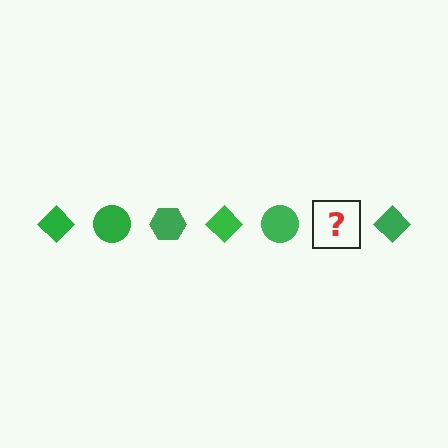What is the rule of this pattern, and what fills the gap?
The rule is that the pattern cycles through diamond, circle, hexagon shapes in green. The gap should be filled with a green hexagon.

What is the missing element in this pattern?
The missing element is a green hexagon.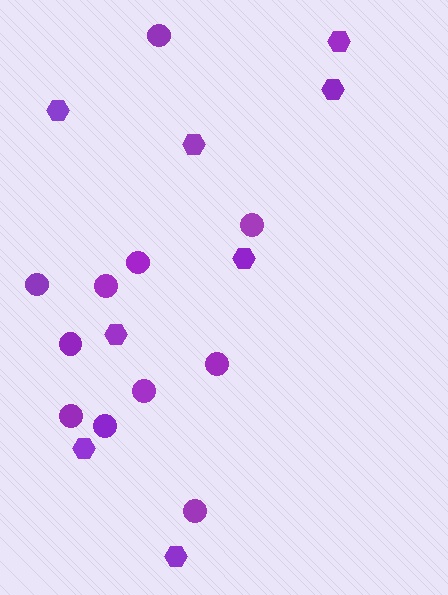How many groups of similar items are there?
There are 2 groups: one group of circles (11) and one group of hexagons (8).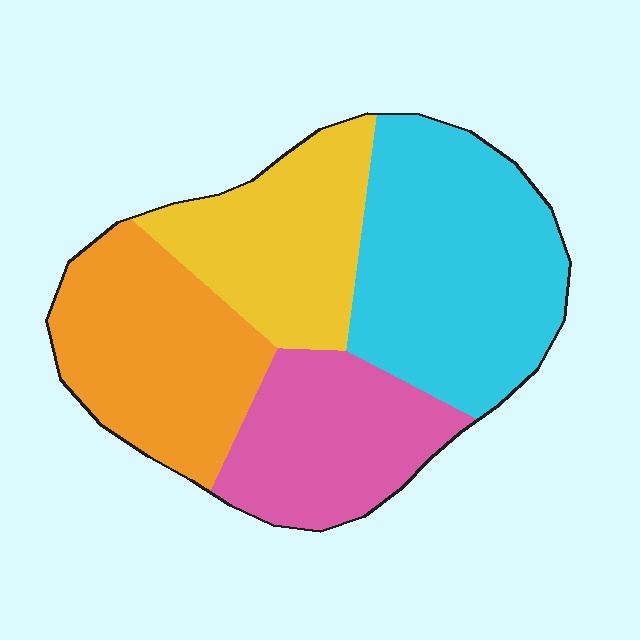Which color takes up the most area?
Cyan, at roughly 35%.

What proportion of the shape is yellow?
Yellow takes up about one fifth (1/5) of the shape.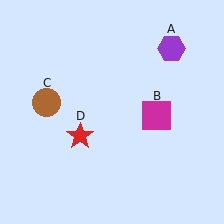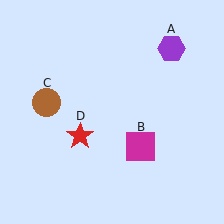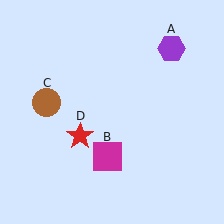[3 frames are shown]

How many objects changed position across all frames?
1 object changed position: magenta square (object B).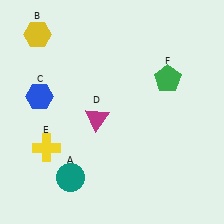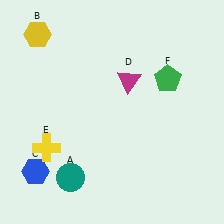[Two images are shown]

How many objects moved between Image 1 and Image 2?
2 objects moved between the two images.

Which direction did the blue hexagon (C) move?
The blue hexagon (C) moved down.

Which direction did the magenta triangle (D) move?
The magenta triangle (D) moved up.